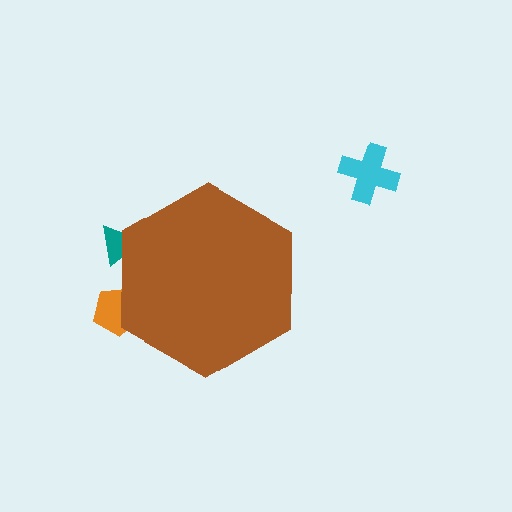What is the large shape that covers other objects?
A brown hexagon.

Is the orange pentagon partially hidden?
Yes, the orange pentagon is partially hidden behind the brown hexagon.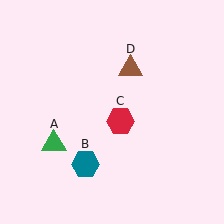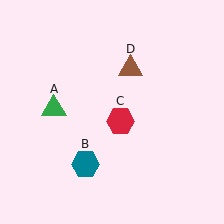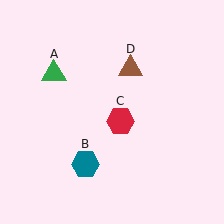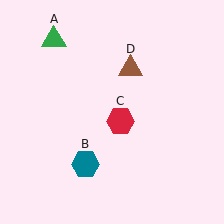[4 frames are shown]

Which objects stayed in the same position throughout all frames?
Teal hexagon (object B) and red hexagon (object C) and brown triangle (object D) remained stationary.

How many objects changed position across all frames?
1 object changed position: green triangle (object A).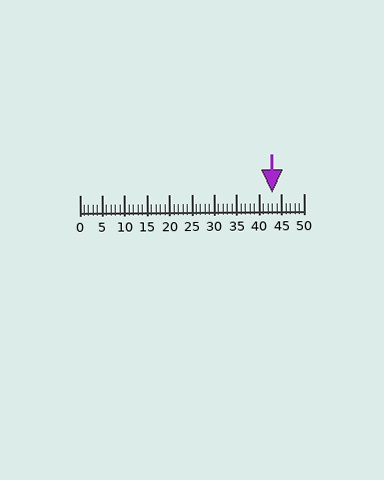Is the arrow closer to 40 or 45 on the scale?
The arrow is closer to 45.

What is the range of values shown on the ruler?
The ruler shows values from 0 to 50.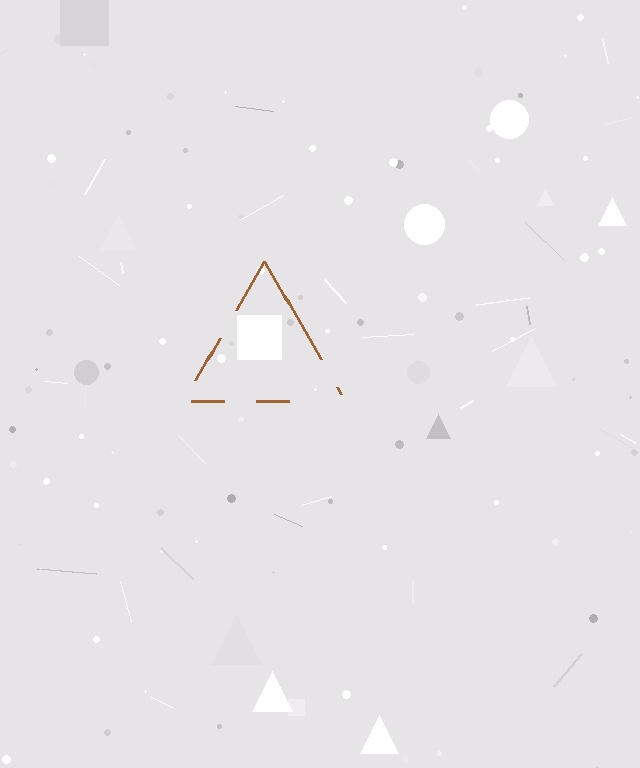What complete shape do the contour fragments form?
The contour fragments form a triangle.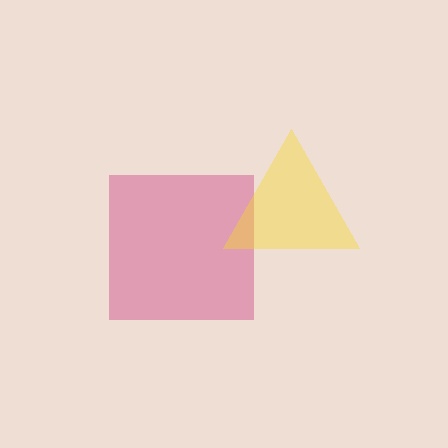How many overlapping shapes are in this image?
There are 2 overlapping shapes in the image.